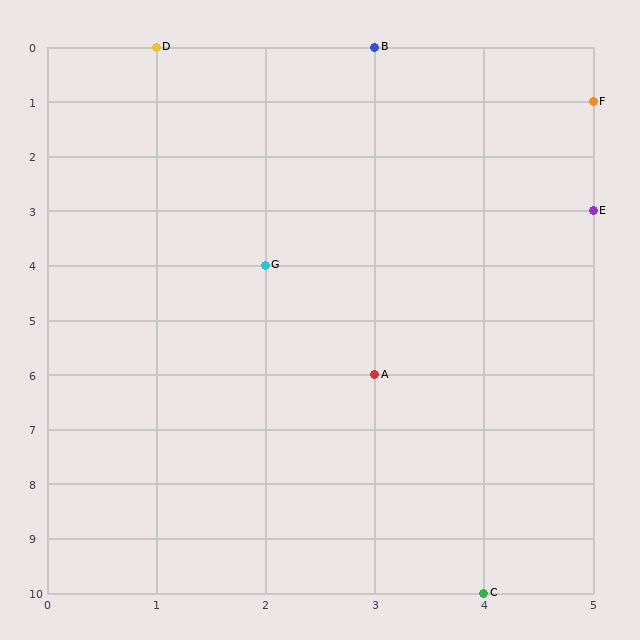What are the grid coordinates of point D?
Point D is at grid coordinates (1, 0).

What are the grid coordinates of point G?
Point G is at grid coordinates (2, 4).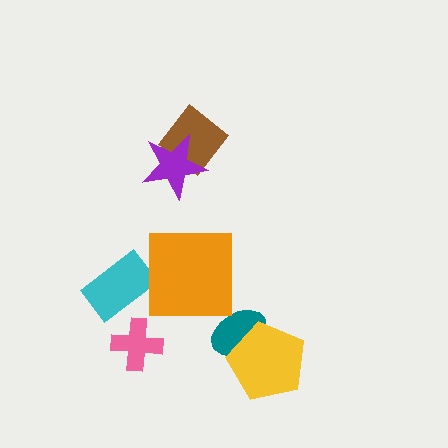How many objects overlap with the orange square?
0 objects overlap with the orange square.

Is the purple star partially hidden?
No, no other shape covers it.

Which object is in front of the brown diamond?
The purple star is in front of the brown diamond.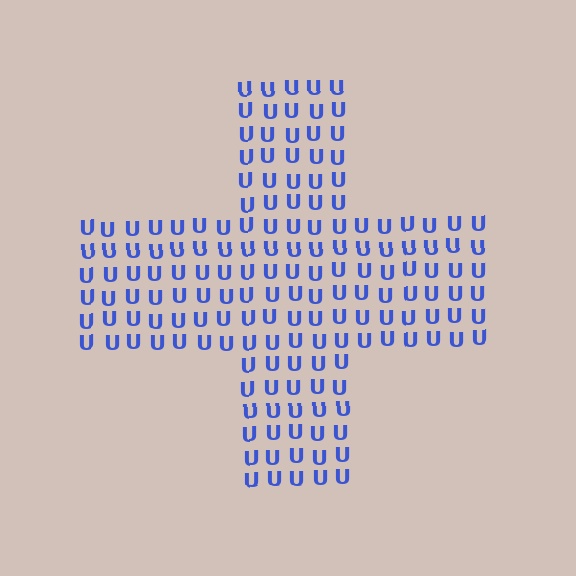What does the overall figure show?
The overall figure shows a cross.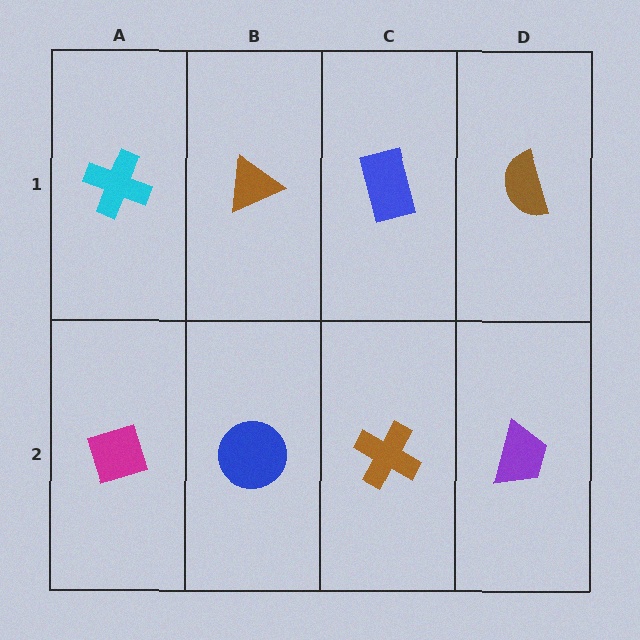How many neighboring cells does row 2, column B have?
3.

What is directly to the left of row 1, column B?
A cyan cross.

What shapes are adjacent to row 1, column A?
A magenta diamond (row 2, column A), a brown triangle (row 1, column B).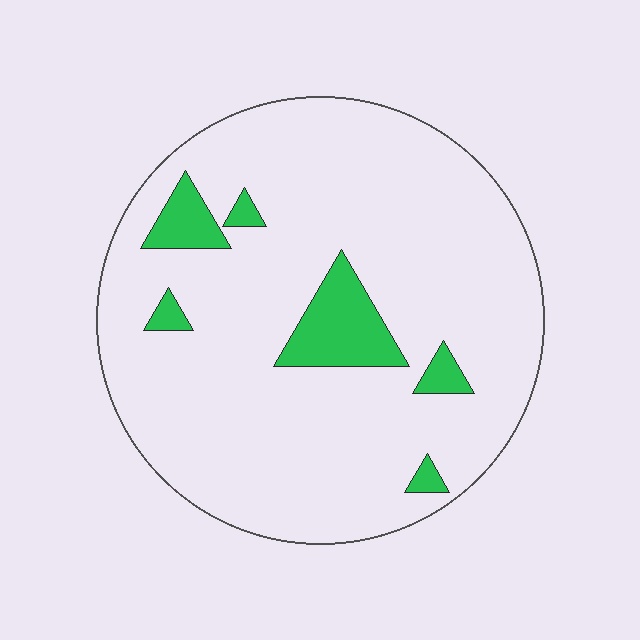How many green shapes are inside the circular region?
6.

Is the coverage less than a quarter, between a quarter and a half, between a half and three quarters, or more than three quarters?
Less than a quarter.